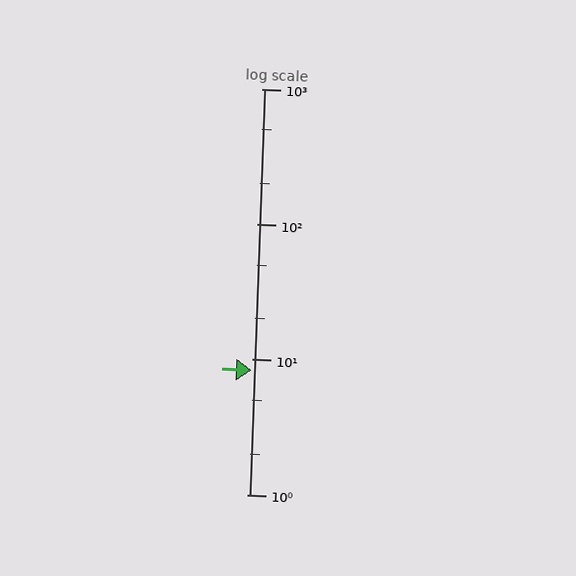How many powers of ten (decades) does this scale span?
The scale spans 3 decades, from 1 to 1000.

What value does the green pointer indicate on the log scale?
The pointer indicates approximately 8.3.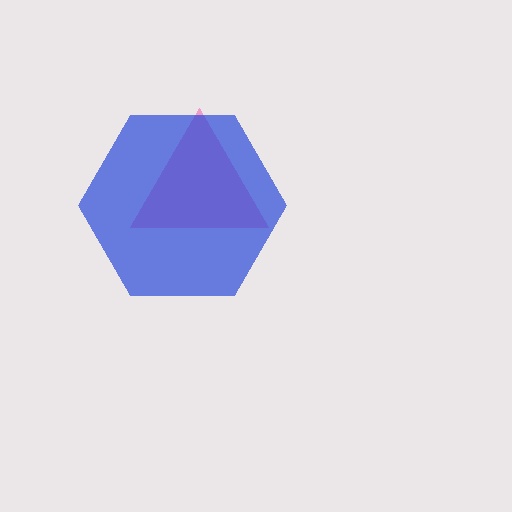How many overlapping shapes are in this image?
There are 2 overlapping shapes in the image.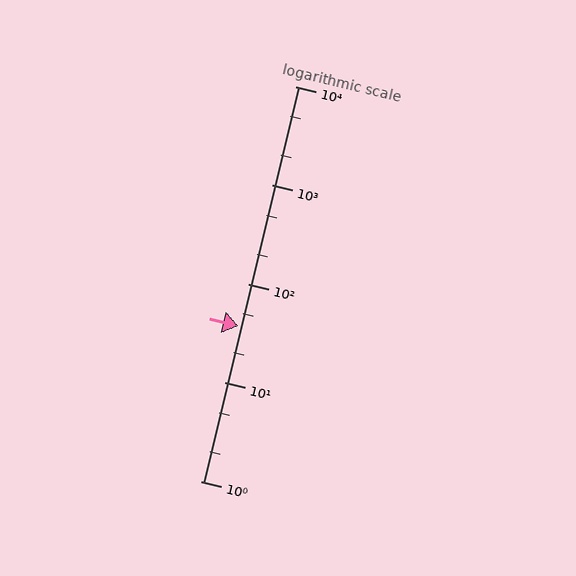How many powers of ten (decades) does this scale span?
The scale spans 4 decades, from 1 to 10000.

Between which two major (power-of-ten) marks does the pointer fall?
The pointer is between 10 and 100.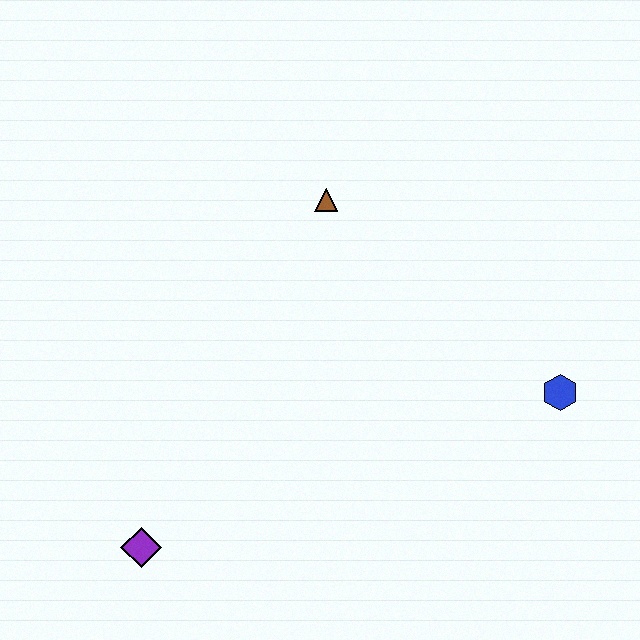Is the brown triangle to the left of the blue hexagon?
Yes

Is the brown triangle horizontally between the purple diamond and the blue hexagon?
Yes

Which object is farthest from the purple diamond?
The blue hexagon is farthest from the purple diamond.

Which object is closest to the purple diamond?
The brown triangle is closest to the purple diamond.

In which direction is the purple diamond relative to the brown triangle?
The purple diamond is below the brown triangle.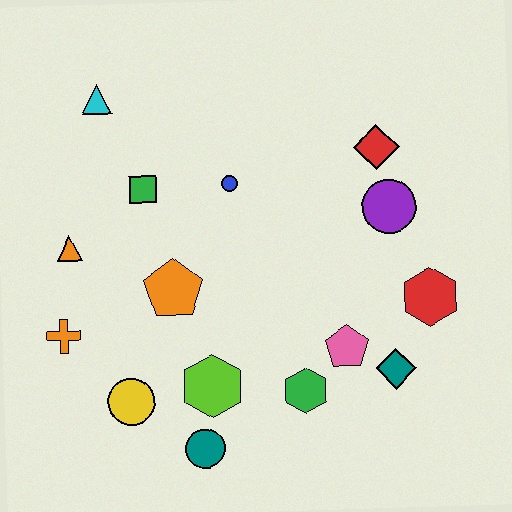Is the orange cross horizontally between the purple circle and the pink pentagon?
No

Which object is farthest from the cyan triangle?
The teal diamond is farthest from the cyan triangle.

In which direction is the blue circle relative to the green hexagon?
The blue circle is above the green hexagon.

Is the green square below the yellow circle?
No